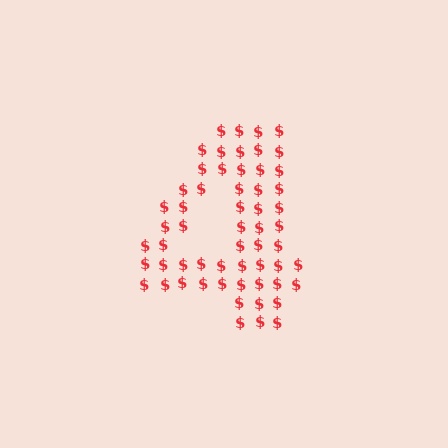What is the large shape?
The large shape is the digit 4.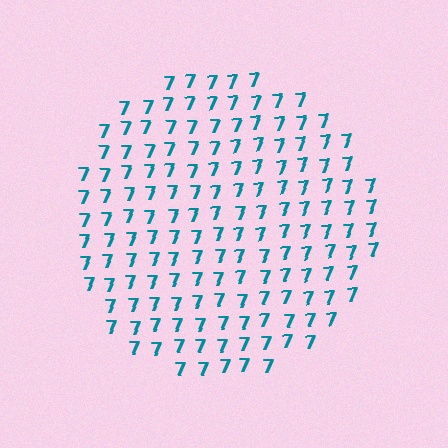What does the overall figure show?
The overall figure shows a circle.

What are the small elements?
The small elements are digit 7's.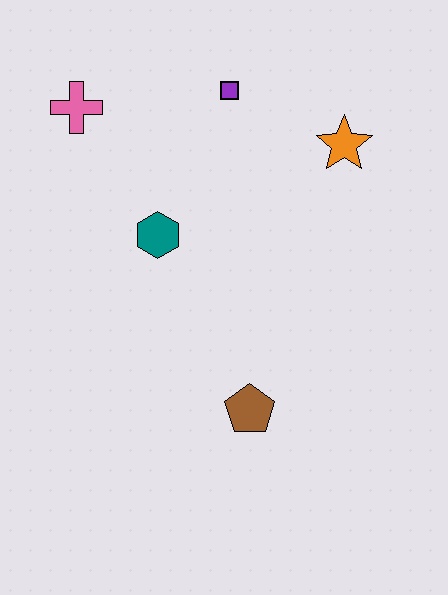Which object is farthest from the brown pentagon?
The pink cross is farthest from the brown pentagon.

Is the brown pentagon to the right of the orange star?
No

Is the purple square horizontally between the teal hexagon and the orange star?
Yes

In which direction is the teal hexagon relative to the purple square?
The teal hexagon is below the purple square.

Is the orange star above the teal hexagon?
Yes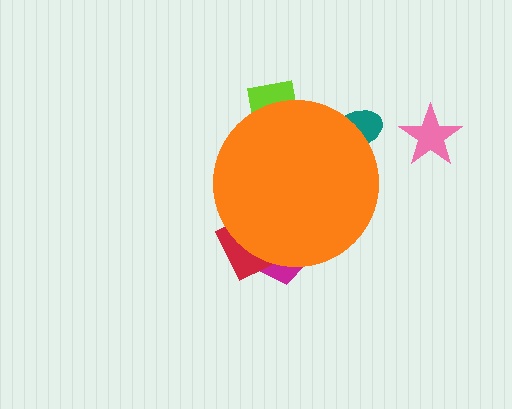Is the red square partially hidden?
Yes, the red square is partially hidden behind the orange circle.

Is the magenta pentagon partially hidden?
Yes, the magenta pentagon is partially hidden behind the orange circle.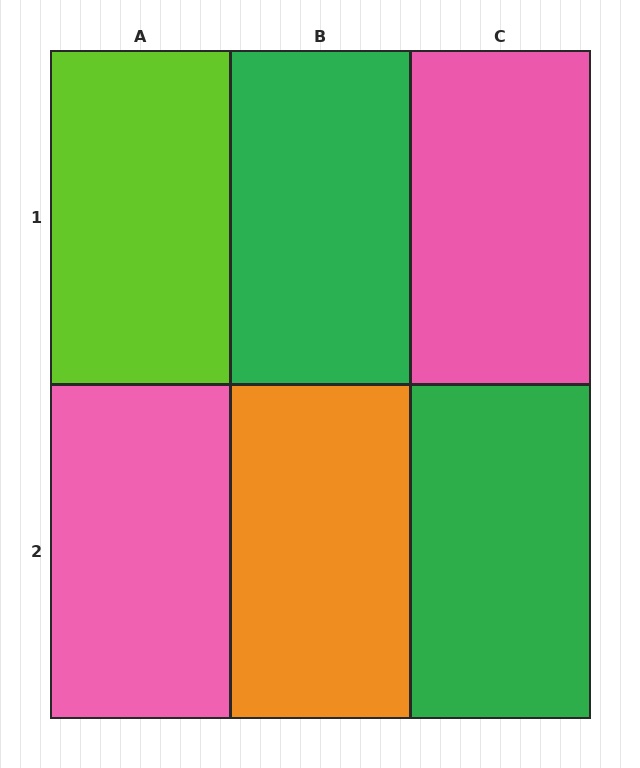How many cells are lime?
1 cell is lime.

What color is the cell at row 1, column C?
Pink.